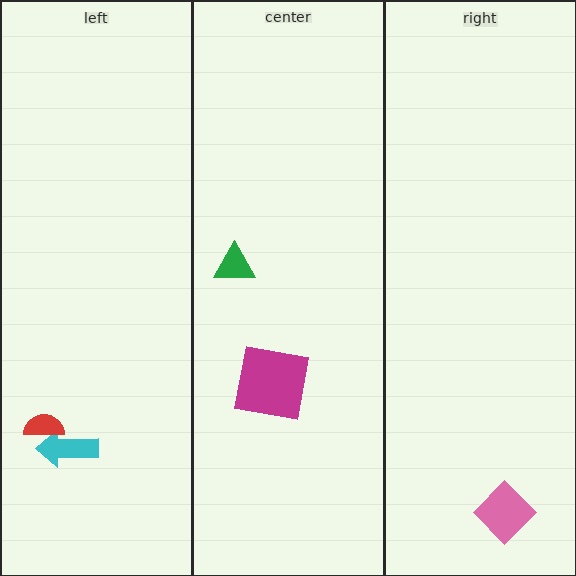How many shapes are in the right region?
1.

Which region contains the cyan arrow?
The left region.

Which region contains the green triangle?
The center region.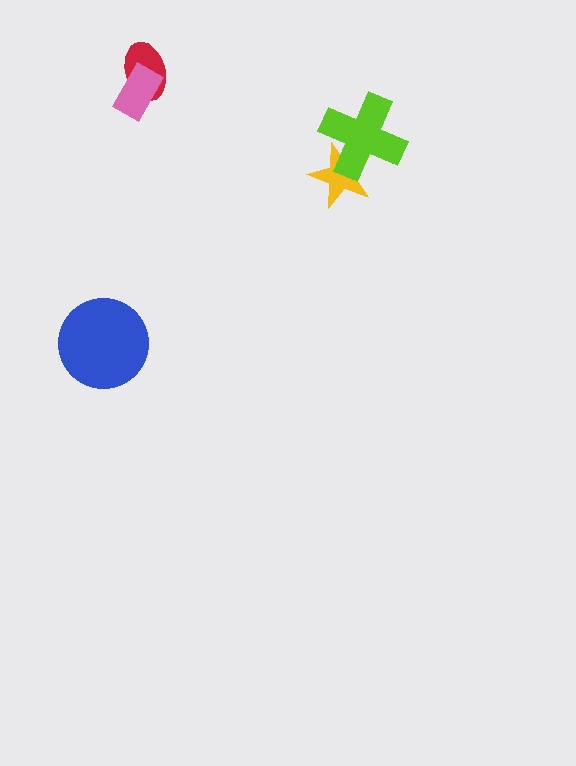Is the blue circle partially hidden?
No, no other shape covers it.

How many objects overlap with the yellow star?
1 object overlaps with the yellow star.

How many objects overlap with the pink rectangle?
1 object overlaps with the pink rectangle.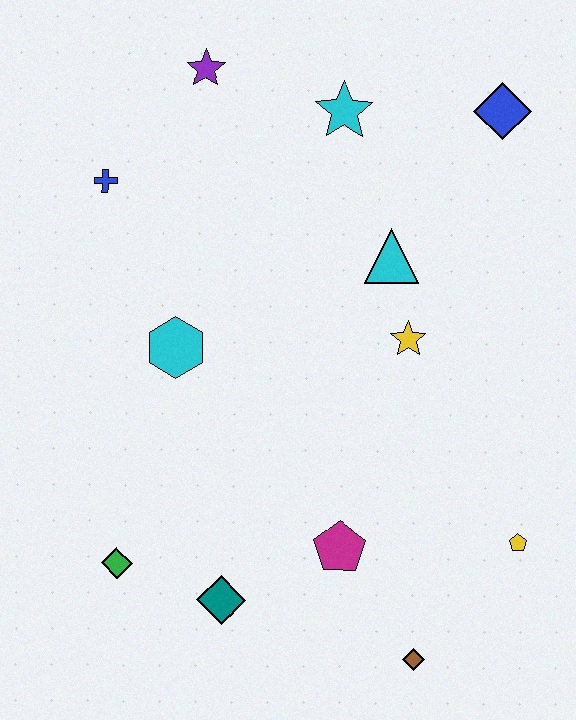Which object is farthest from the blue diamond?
The green diamond is farthest from the blue diamond.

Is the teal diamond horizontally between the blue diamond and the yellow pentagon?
No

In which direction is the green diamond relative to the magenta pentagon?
The green diamond is to the left of the magenta pentagon.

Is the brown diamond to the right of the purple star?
Yes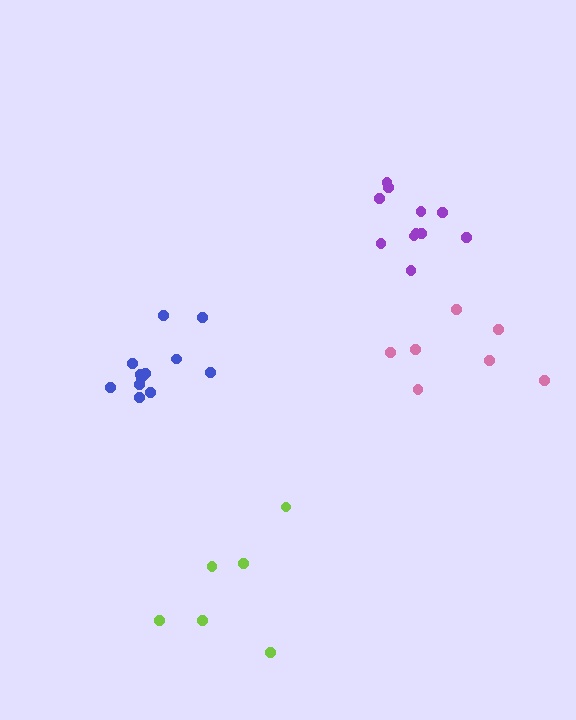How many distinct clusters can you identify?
There are 4 distinct clusters.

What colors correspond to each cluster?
The clusters are colored: pink, lime, blue, purple.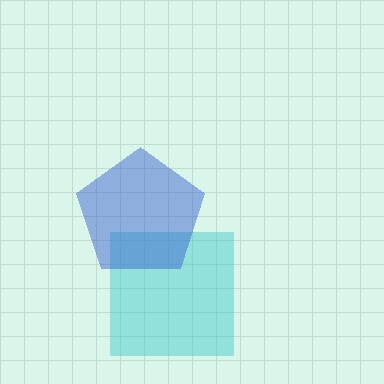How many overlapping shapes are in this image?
There are 2 overlapping shapes in the image.